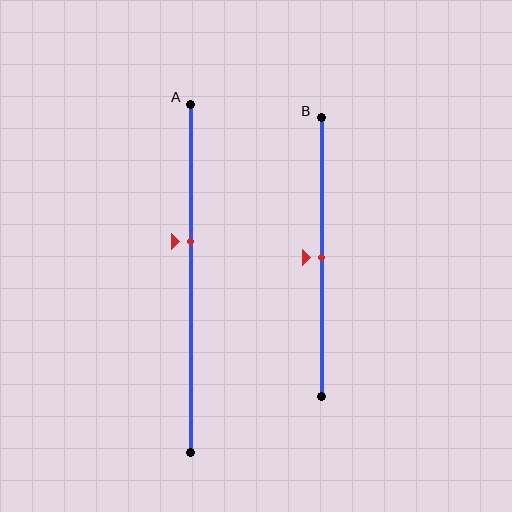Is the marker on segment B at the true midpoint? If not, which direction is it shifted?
Yes, the marker on segment B is at the true midpoint.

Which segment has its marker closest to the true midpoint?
Segment B has its marker closest to the true midpoint.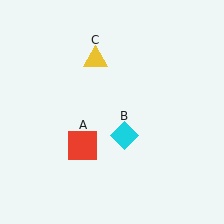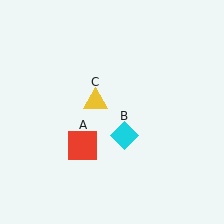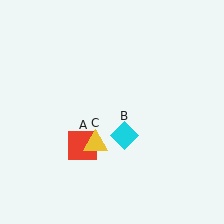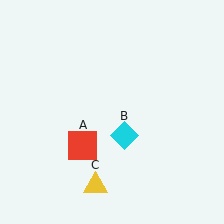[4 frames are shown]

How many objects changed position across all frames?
1 object changed position: yellow triangle (object C).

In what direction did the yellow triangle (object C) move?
The yellow triangle (object C) moved down.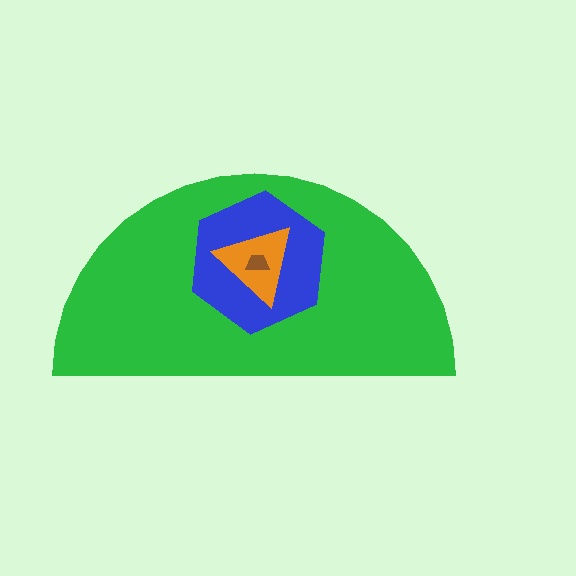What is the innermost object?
The brown trapezoid.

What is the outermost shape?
The green semicircle.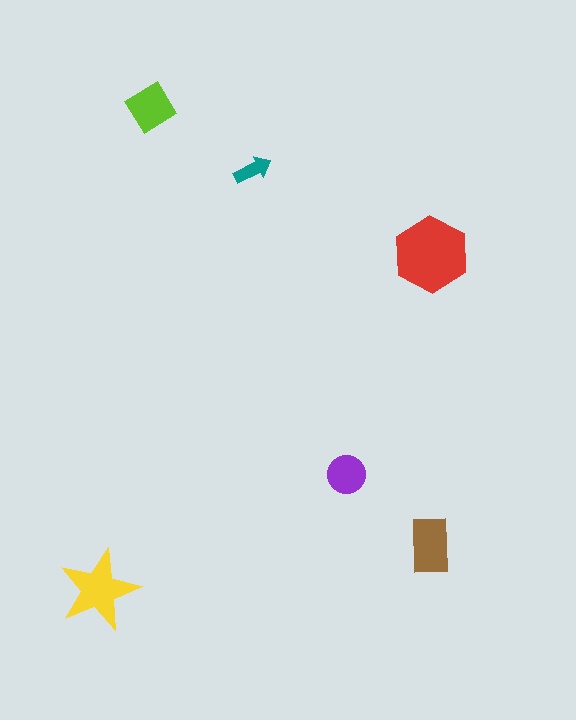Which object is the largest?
The red hexagon.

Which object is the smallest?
The teal arrow.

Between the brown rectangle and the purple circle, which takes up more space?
The brown rectangle.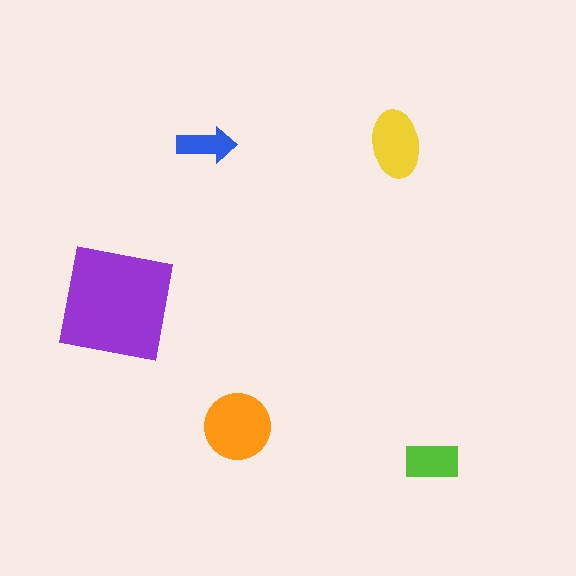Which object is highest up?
The yellow ellipse is topmost.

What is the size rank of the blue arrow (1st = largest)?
5th.